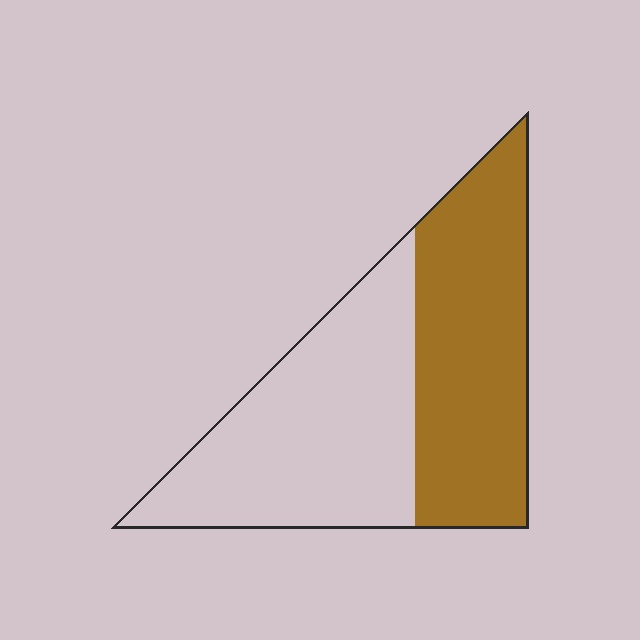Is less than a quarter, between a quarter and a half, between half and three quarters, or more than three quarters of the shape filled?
Between a quarter and a half.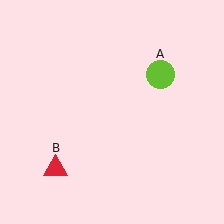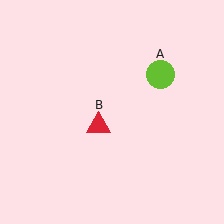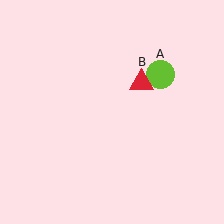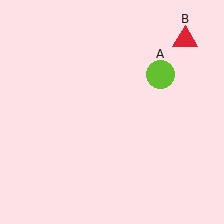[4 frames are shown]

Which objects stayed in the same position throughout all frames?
Lime circle (object A) remained stationary.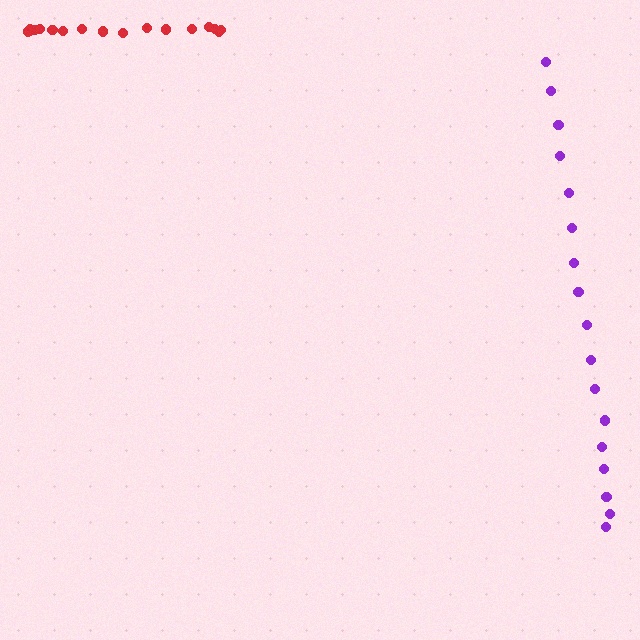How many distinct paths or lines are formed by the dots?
There are 2 distinct paths.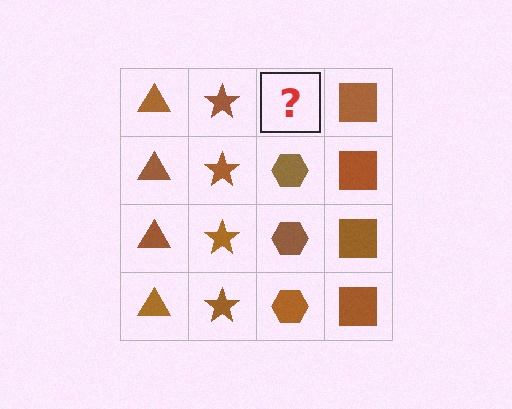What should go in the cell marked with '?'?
The missing cell should contain a brown hexagon.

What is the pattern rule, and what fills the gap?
The rule is that each column has a consistent shape. The gap should be filled with a brown hexagon.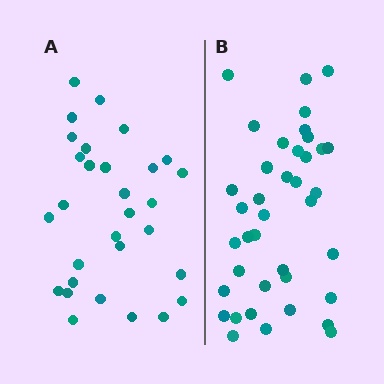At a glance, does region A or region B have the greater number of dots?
Region B (the right region) has more dots.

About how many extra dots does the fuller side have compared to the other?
Region B has roughly 8 or so more dots than region A.